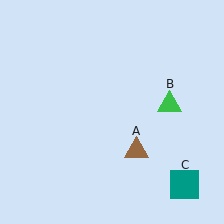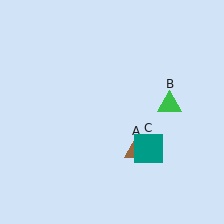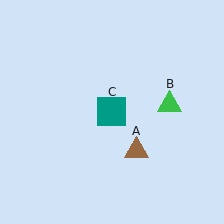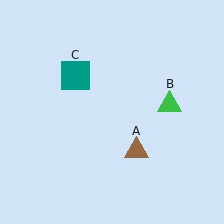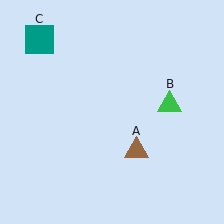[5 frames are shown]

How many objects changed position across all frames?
1 object changed position: teal square (object C).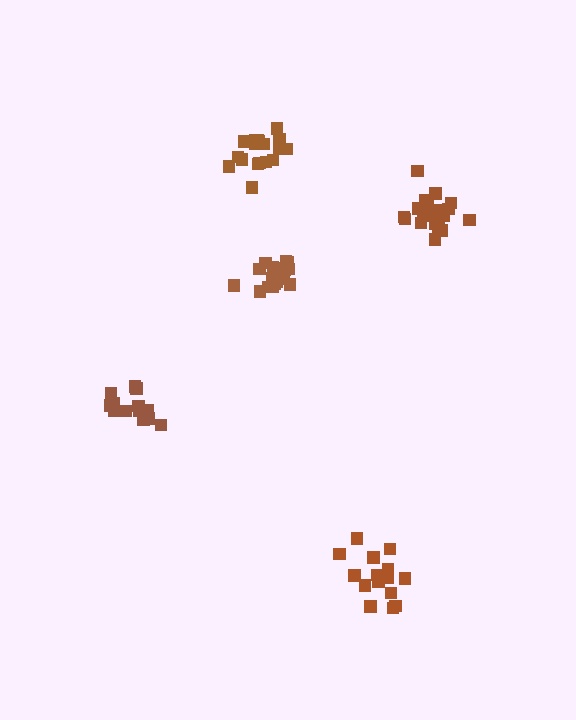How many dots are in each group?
Group 1: 18 dots, Group 2: 16 dots, Group 3: 19 dots, Group 4: 21 dots, Group 5: 15 dots (89 total).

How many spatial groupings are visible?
There are 5 spatial groupings.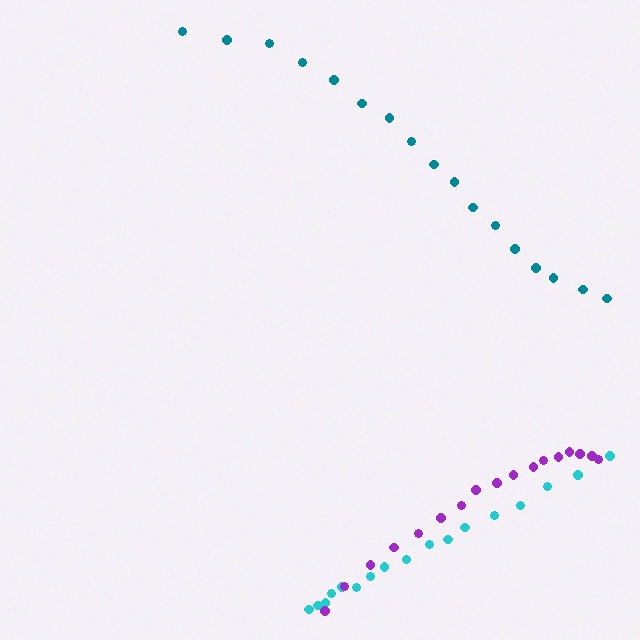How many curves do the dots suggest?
There are 3 distinct paths.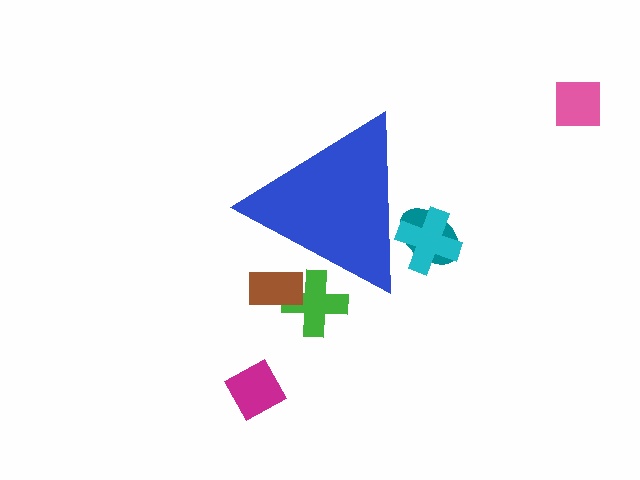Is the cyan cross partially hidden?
Yes, the cyan cross is partially hidden behind the blue triangle.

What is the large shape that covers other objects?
A blue triangle.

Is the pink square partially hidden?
No, the pink square is fully visible.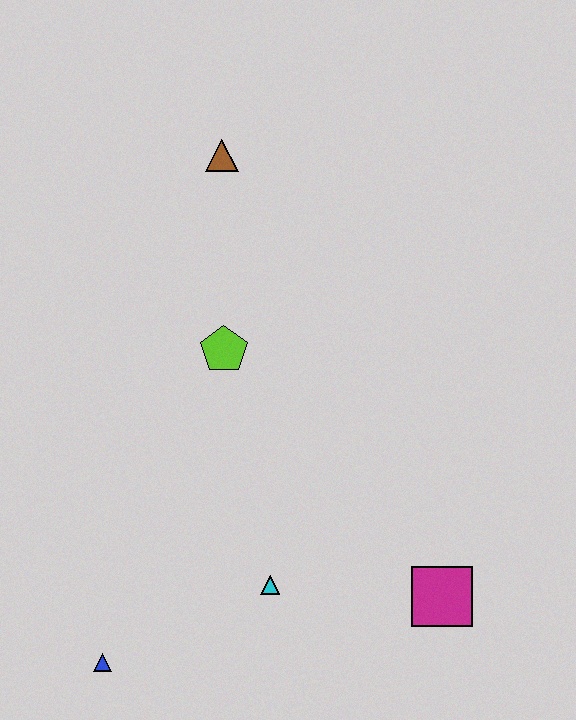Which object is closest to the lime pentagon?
The brown triangle is closest to the lime pentagon.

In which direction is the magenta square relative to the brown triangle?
The magenta square is below the brown triangle.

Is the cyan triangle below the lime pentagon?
Yes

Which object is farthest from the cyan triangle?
The brown triangle is farthest from the cyan triangle.